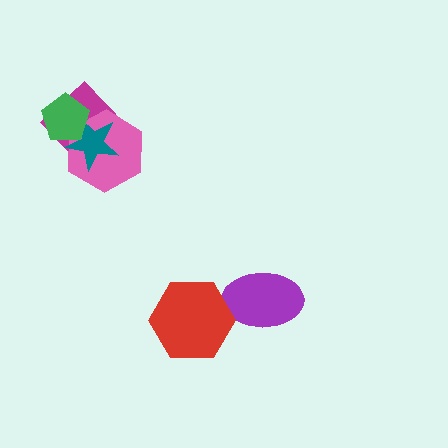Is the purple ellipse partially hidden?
Yes, it is partially covered by another shape.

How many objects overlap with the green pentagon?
3 objects overlap with the green pentagon.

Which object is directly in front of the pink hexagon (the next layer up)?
The teal star is directly in front of the pink hexagon.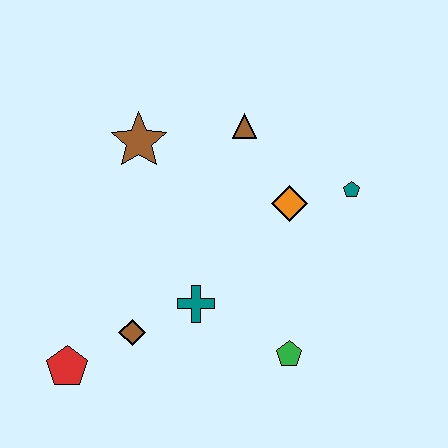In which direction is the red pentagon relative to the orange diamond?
The red pentagon is to the left of the orange diamond.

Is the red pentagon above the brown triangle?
No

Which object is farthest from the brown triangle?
The red pentagon is farthest from the brown triangle.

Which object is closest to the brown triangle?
The orange diamond is closest to the brown triangle.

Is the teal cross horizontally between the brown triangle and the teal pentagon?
No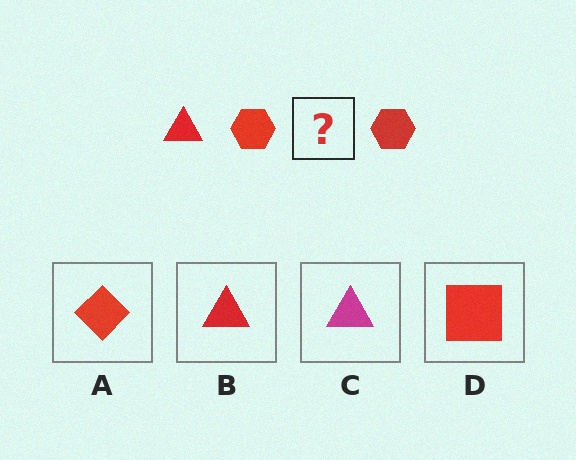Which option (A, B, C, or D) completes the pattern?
B.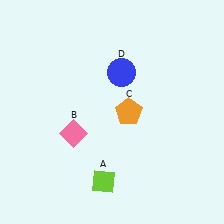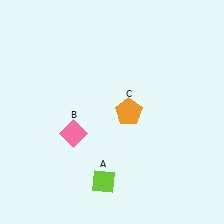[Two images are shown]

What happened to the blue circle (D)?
The blue circle (D) was removed in Image 2. It was in the top-right area of Image 1.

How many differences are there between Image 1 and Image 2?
There is 1 difference between the two images.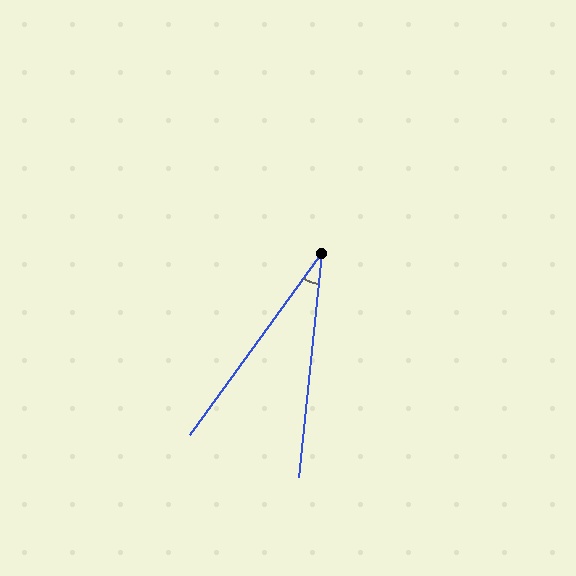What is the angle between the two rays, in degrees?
Approximately 30 degrees.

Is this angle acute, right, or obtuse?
It is acute.